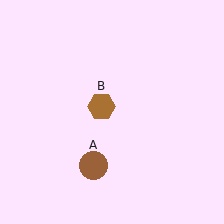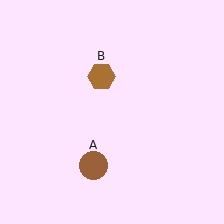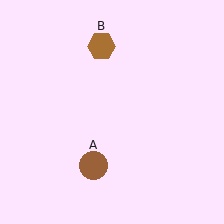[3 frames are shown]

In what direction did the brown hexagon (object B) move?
The brown hexagon (object B) moved up.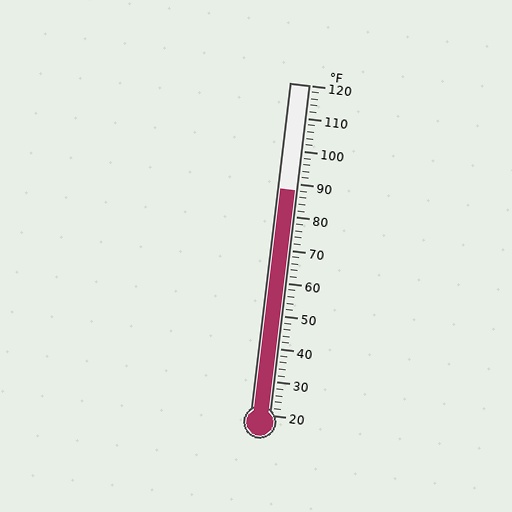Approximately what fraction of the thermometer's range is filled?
The thermometer is filled to approximately 70% of its range.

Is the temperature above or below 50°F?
The temperature is above 50°F.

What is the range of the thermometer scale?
The thermometer scale ranges from 20°F to 120°F.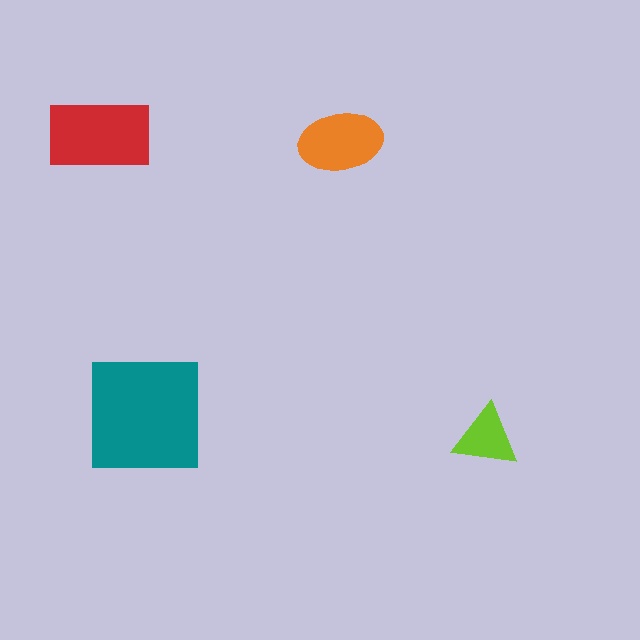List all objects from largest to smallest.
The teal square, the red rectangle, the orange ellipse, the lime triangle.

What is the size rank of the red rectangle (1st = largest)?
2nd.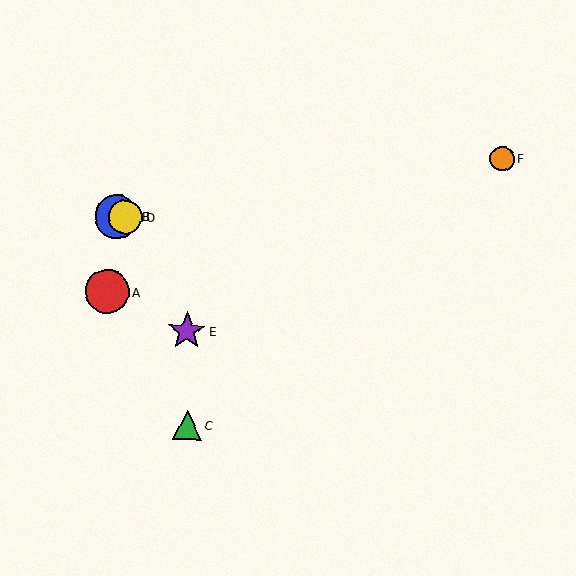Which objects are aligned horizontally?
Objects B, D are aligned horizontally.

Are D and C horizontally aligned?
No, D is at y≈217 and C is at y≈425.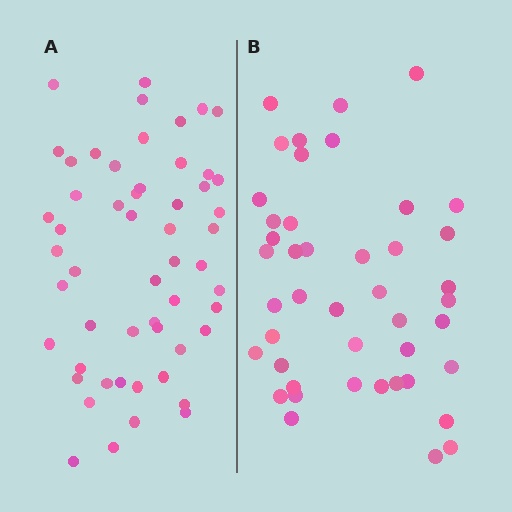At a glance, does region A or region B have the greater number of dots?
Region A (the left region) has more dots.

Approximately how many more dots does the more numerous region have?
Region A has roughly 10 or so more dots than region B.